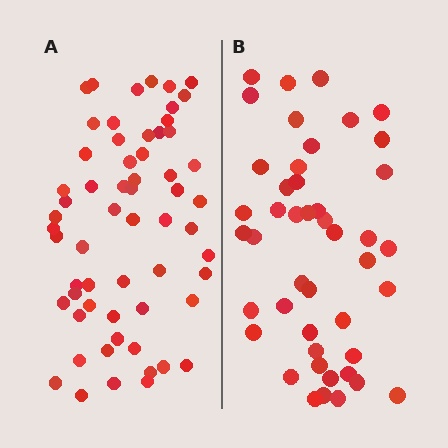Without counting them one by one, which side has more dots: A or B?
Region A (the left region) has more dots.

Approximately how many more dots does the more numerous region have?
Region A has approximately 15 more dots than region B.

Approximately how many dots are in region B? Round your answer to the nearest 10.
About 40 dots. (The exact count is 45, which rounds to 40.)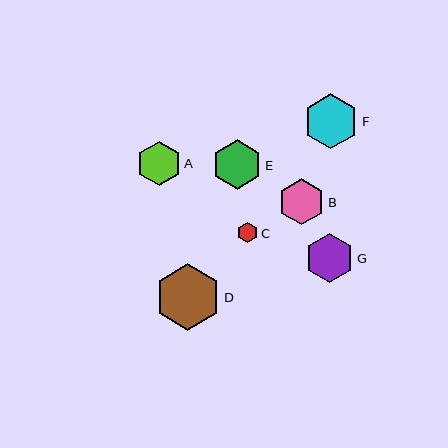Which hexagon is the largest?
Hexagon D is the largest with a size of approximately 66 pixels.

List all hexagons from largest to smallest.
From largest to smallest: D, F, G, E, B, A, C.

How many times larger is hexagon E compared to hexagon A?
Hexagon E is approximately 1.1 times the size of hexagon A.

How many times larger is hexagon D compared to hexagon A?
Hexagon D is approximately 1.5 times the size of hexagon A.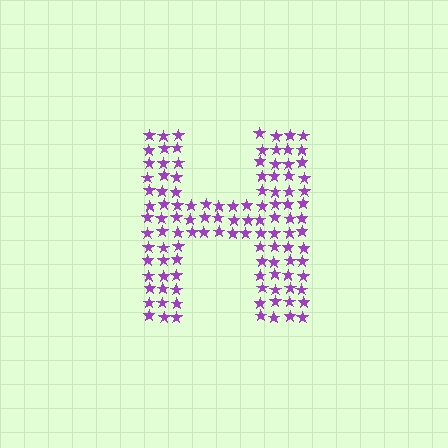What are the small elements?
The small elements are stars.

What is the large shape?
The large shape is the letter H.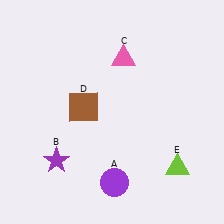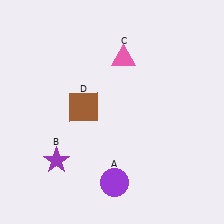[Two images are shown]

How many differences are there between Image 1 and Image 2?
There is 1 difference between the two images.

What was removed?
The lime triangle (E) was removed in Image 2.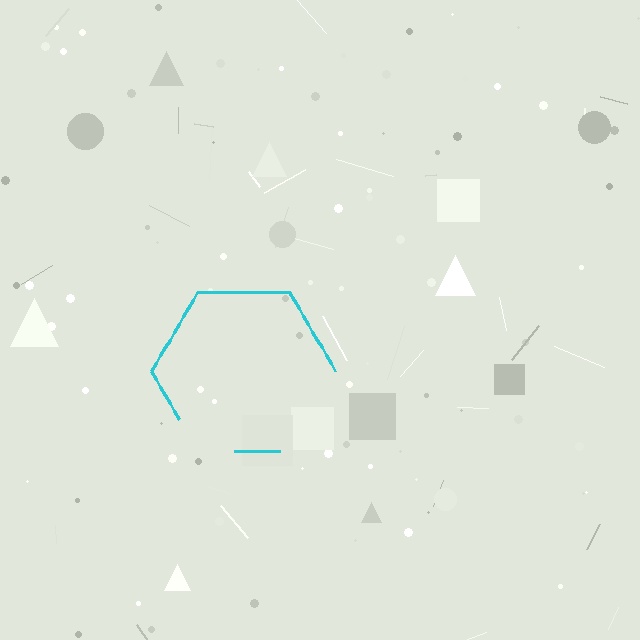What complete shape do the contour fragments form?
The contour fragments form a hexagon.